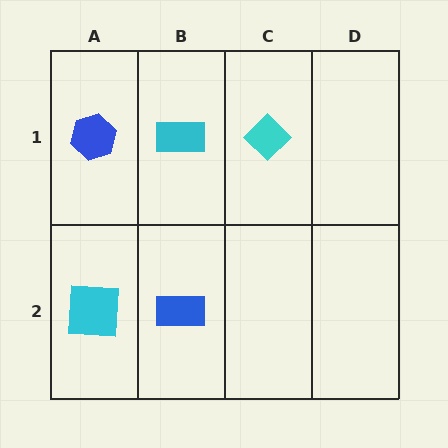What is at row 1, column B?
A cyan rectangle.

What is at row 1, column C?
A cyan diamond.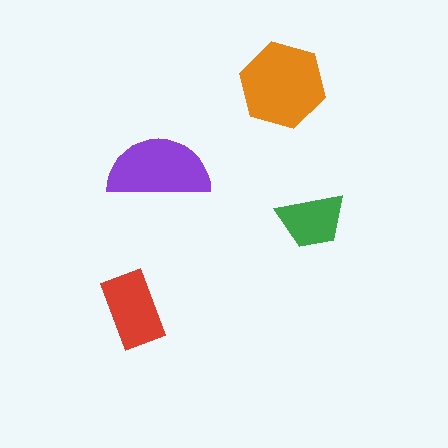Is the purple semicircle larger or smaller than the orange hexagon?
Smaller.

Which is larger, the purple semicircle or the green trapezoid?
The purple semicircle.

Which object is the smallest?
The green trapezoid.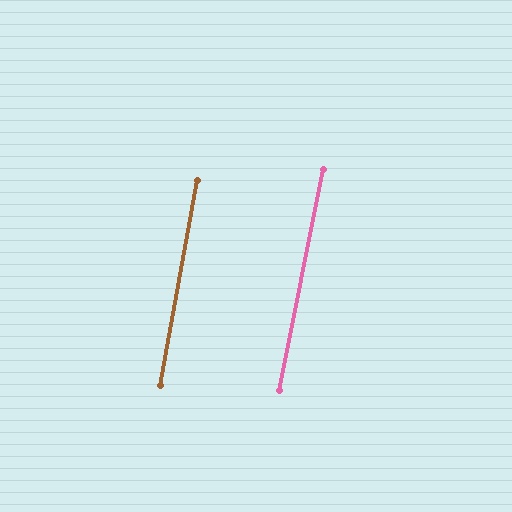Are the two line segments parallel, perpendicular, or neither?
Parallel — their directions differ by only 1.1°.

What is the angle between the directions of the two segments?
Approximately 1 degree.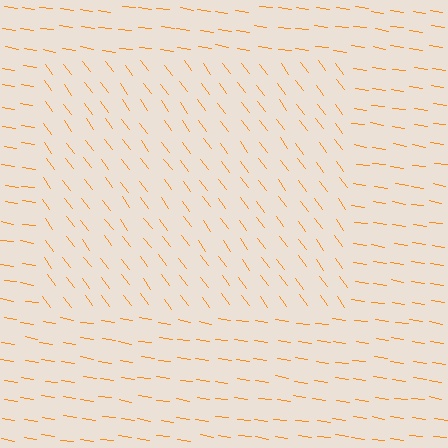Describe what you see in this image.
The image is filled with small orange line segments. A rectangle region in the image has lines oriented differently from the surrounding lines, creating a visible texture boundary.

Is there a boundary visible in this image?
Yes, there is a texture boundary formed by a change in line orientation.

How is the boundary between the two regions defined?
The boundary is defined purely by a change in line orientation (approximately 45 degrees difference). All lines are the same color and thickness.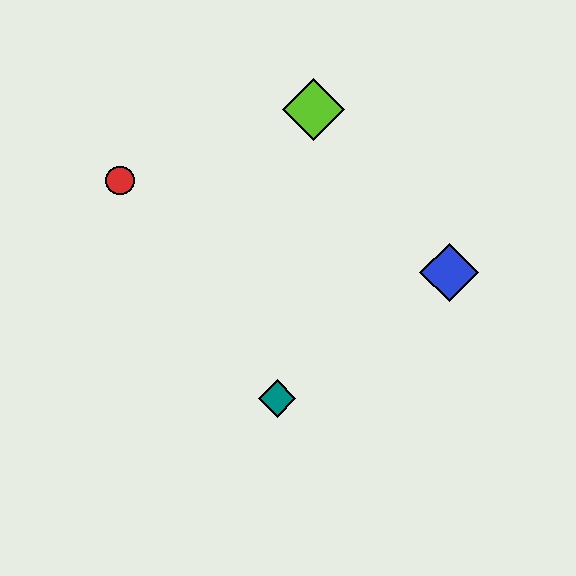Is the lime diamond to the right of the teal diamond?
Yes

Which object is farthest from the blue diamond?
The red circle is farthest from the blue diamond.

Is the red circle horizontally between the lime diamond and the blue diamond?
No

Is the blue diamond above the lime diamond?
No